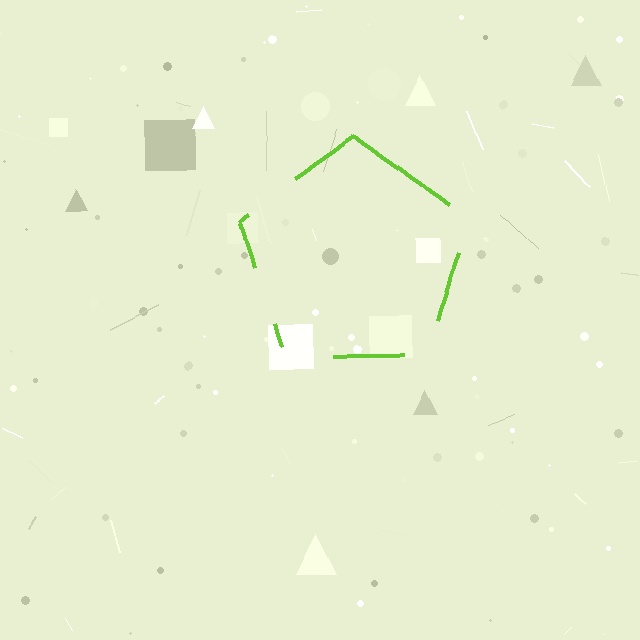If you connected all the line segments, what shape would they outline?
They would outline a pentagon.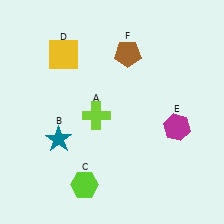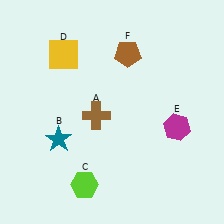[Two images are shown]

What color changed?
The cross (A) changed from lime in Image 1 to brown in Image 2.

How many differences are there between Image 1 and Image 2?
There is 1 difference between the two images.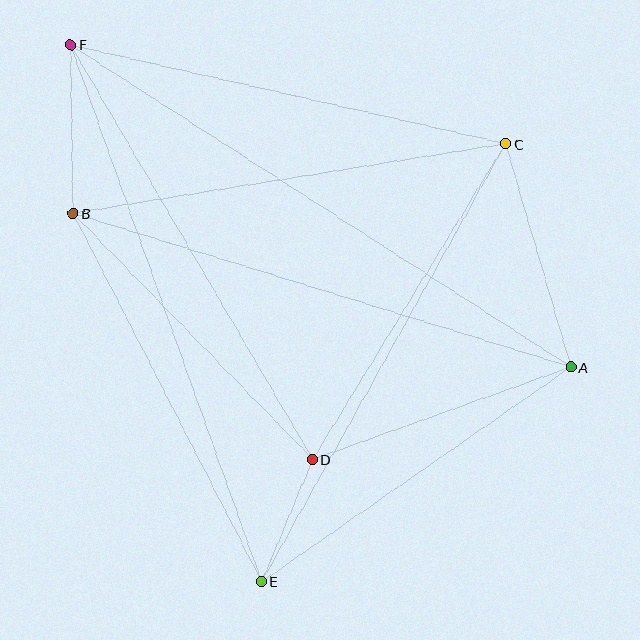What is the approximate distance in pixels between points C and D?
The distance between C and D is approximately 370 pixels.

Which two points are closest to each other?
Points D and E are closest to each other.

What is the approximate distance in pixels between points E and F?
The distance between E and F is approximately 569 pixels.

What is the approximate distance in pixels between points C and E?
The distance between C and E is approximately 501 pixels.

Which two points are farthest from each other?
Points A and F are farthest from each other.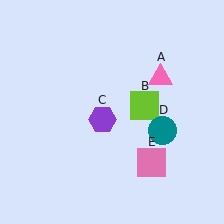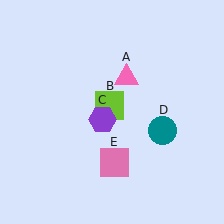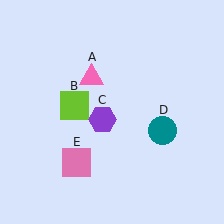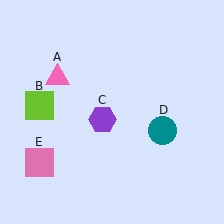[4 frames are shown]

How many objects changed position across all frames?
3 objects changed position: pink triangle (object A), lime square (object B), pink square (object E).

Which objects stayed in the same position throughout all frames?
Purple hexagon (object C) and teal circle (object D) remained stationary.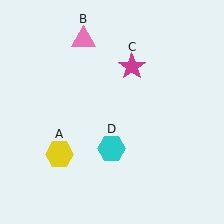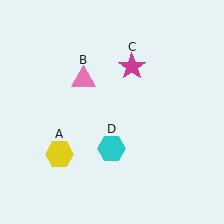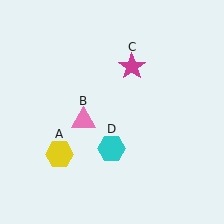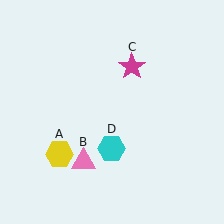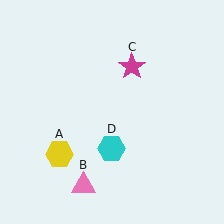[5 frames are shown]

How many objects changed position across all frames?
1 object changed position: pink triangle (object B).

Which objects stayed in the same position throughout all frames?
Yellow hexagon (object A) and magenta star (object C) and cyan hexagon (object D) remained stationary.